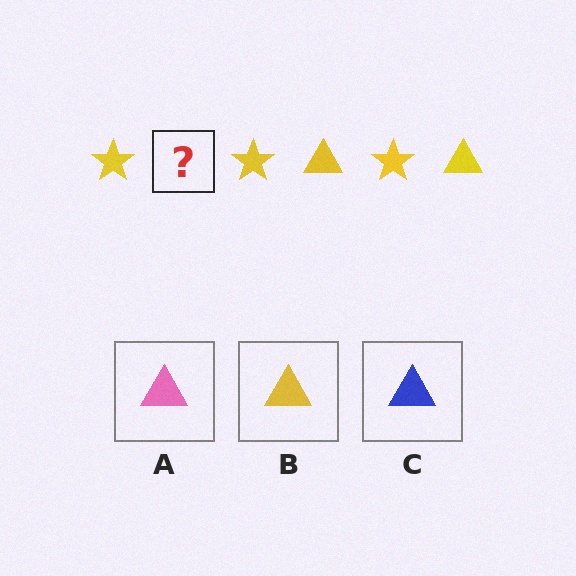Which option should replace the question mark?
Option B.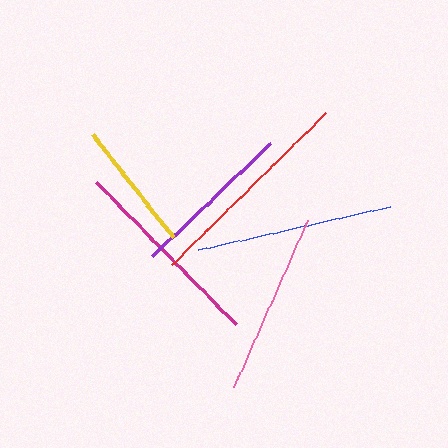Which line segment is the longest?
The red line is the longest at approximately 217 pixels.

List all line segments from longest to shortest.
From longest to shortest: red, magenta, blue, pink, purple, yellow.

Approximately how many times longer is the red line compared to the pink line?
The red line is approximately 1.2 times the length of the pink line.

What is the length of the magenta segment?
The magenta segment is approximately 199 pixels long.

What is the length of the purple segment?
The purple segment is approximately 163 pixels long.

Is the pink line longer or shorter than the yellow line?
The pink line is longer than the yellow line.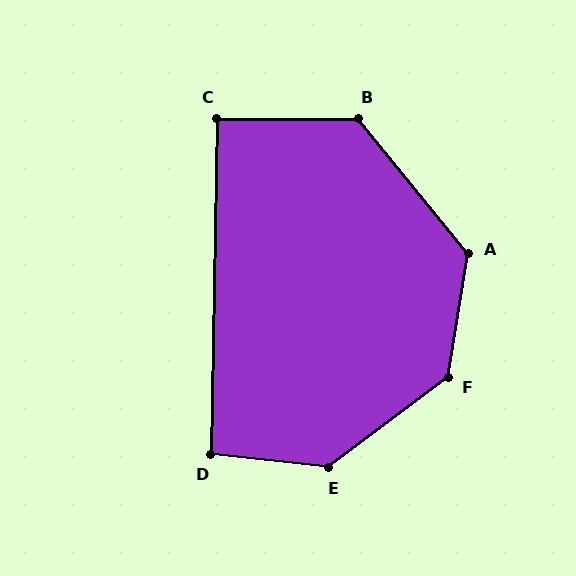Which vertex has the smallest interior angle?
C, at approximately 91 degrees.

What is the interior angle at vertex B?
Approximately 129 degrees (obtuse).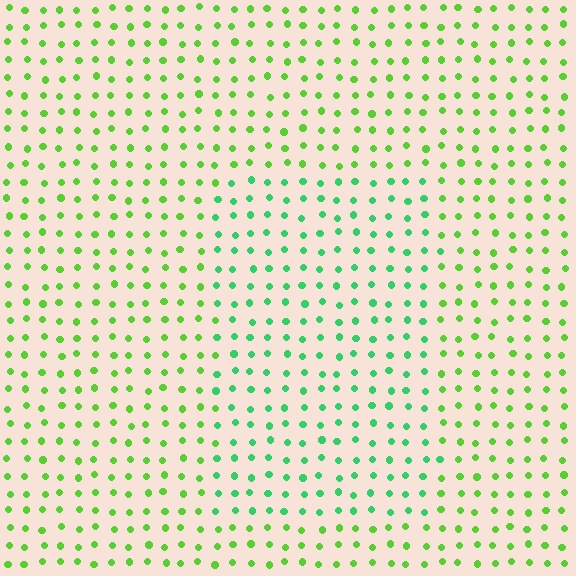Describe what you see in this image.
The image is filled with small lime elements in a uniform arrangement. A rectangle-shaped region is visible where the elements are tinted to a slightly different hue, forming a subtle color boundary.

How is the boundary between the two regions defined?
The boundary is defined purely by a slight shift in hue (about 34 degrees). Spacing, size, and orientation are identical on both sides.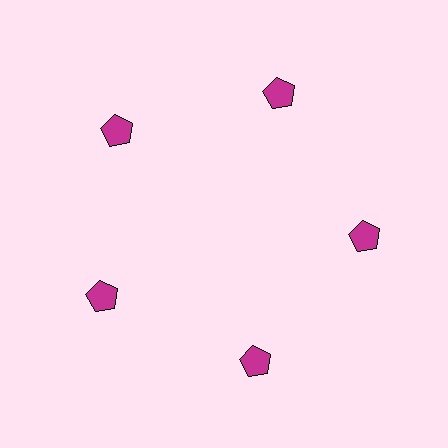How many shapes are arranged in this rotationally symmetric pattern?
There are 5 shapes, arranged in 5 groups of 1.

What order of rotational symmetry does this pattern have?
This pattern has 5-fold rotational symmetry.